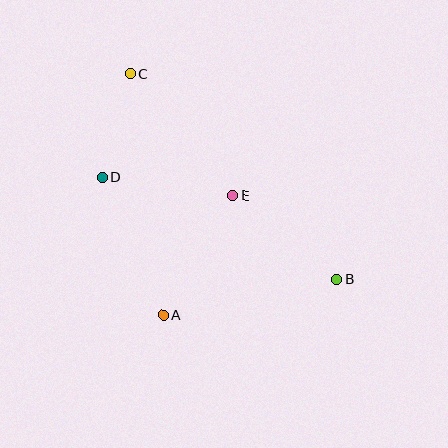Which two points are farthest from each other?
Points B and C are farthest from each other.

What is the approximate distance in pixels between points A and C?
The distance between A and C is approximately 243 pixels.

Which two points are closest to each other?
Points C and D are closest to each other.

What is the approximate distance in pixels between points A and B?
The distance between A and B is approximately 177 pixels.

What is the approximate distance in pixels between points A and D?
The distance between A and D is approximately 150 pixels.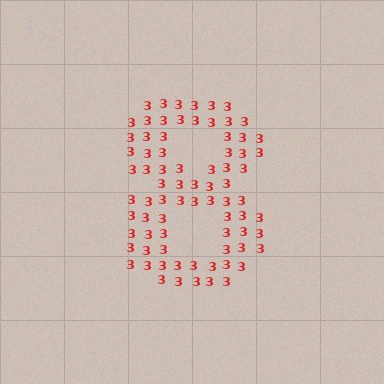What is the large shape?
The large shape is the digit 8.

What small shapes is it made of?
It is made of small digit 3's.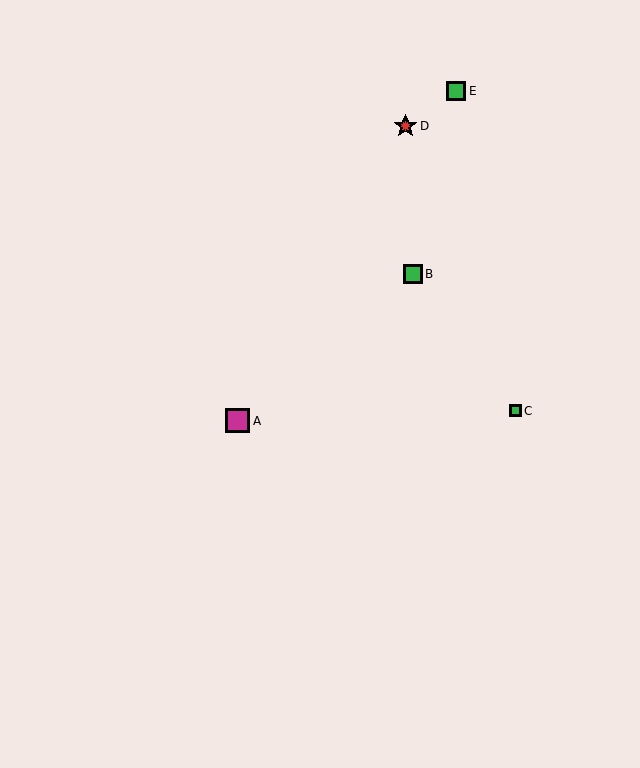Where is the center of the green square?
The center of the green square is at (515, 411).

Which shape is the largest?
The magenta square (labeled A) is the largest.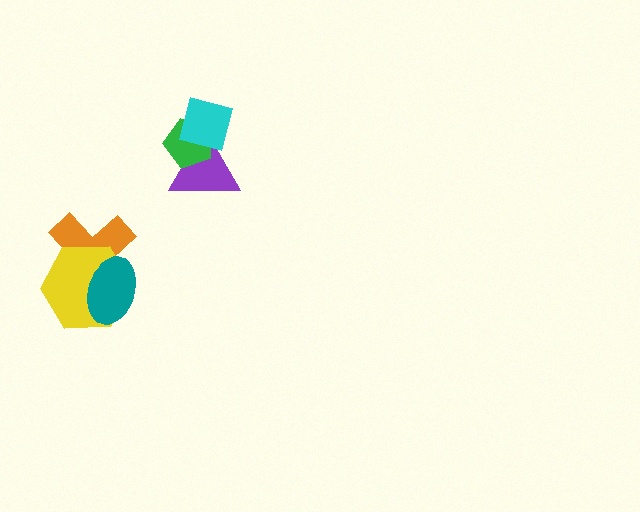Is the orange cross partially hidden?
Yes, it is partially covered by another shape.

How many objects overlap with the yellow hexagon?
2 objects overlap with the yellow hexagon.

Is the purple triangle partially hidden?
Yes, it is partially covered by another shape.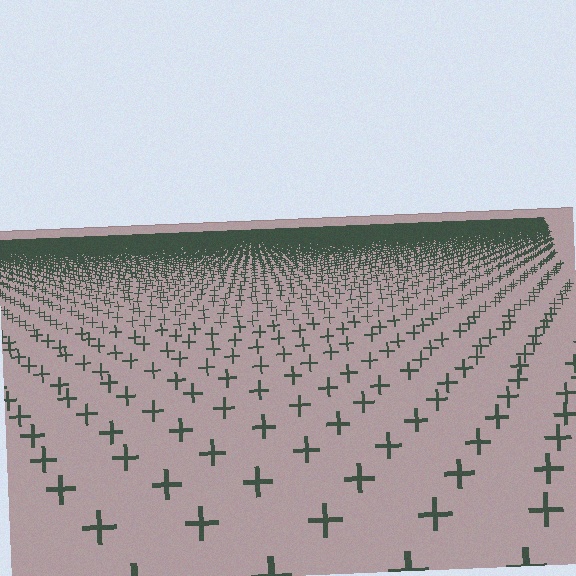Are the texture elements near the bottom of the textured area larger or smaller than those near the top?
Larger. Near the bottom, elements are closer to the viewer and appear at a bigger on-screen size.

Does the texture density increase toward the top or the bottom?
Density increases toward the top.